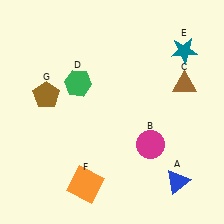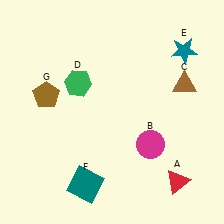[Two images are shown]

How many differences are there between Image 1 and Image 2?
There are 2 differences between the two images.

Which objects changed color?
A changed from blue to red. F changed from orange to teal.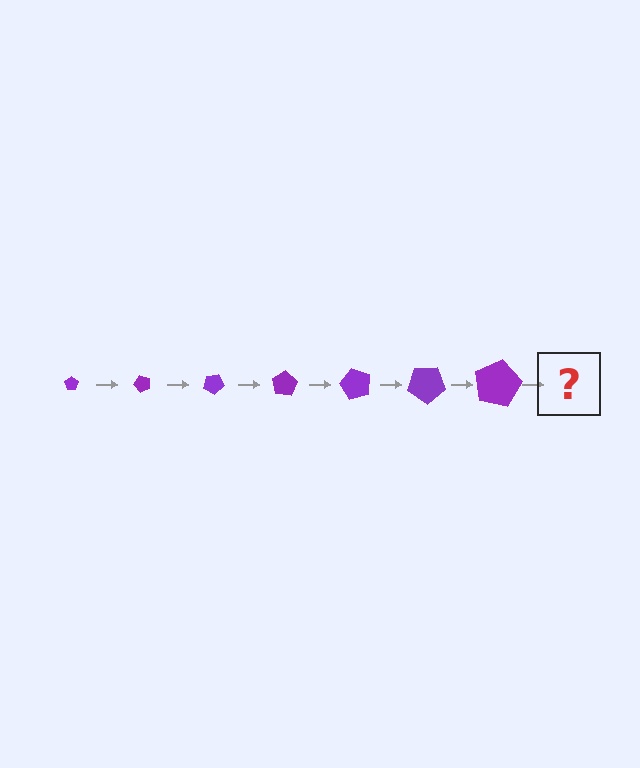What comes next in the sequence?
The next element should be a pentagon, larger than the previous one and rotated 350 degrees from the start.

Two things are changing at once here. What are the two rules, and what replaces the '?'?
The two rules are that the pentagon grows larger each step and it rotates 50 degrees each step. The '?' should be a pentagon, larger than the previous one and rotated 350 degrees from the start.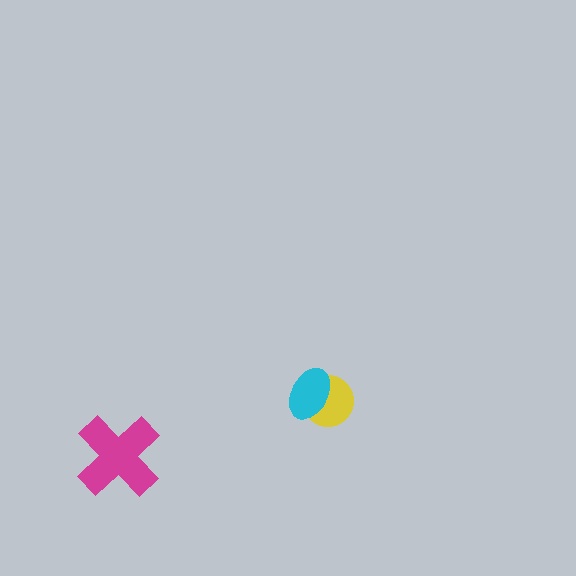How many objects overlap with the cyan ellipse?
1 object overlaps with the cyan ellipse.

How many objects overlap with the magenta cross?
0 objects overlap with the magenta cross.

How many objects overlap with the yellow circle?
1 object overlaps with the yellow circle.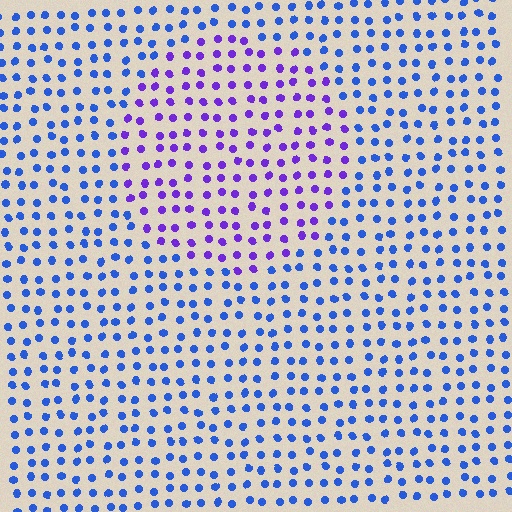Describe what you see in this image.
The image is filled with small blue elements in a uniform arrangement. A circle-shaped region is visible where the elements are tinted to a slightly different hue, forming a subtle color boundary.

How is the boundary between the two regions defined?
The boundary is defined purely by a slight shift in hue (about 43 degrees). Spacing, size, and orientation are identical on both sides.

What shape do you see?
I see a circle.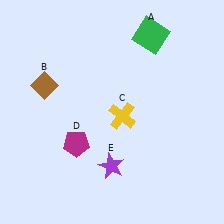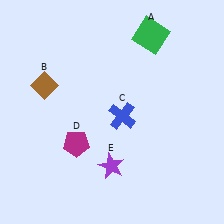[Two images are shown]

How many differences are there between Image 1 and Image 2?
There is 1 difference between the two images.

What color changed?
The cross (C) changed from yellow in Image 1 to blue in Image 2.